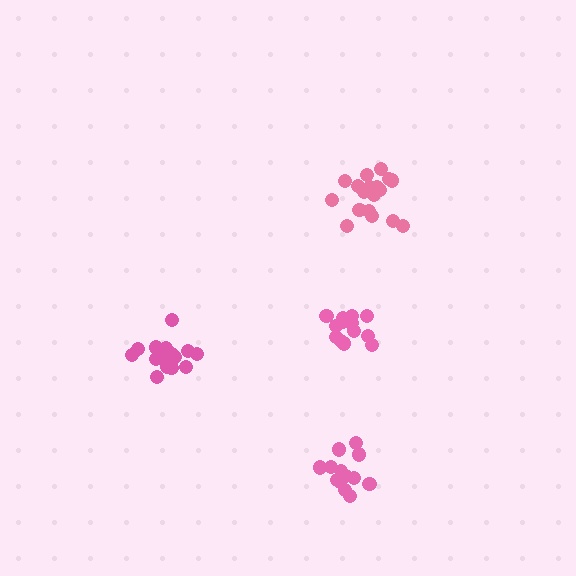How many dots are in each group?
Group 1: 13 dots, Group 2: 17 dots, Group 3: 13 dots, Group 4: 18 dots (61 total).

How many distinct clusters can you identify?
There are 4 distinct clusters.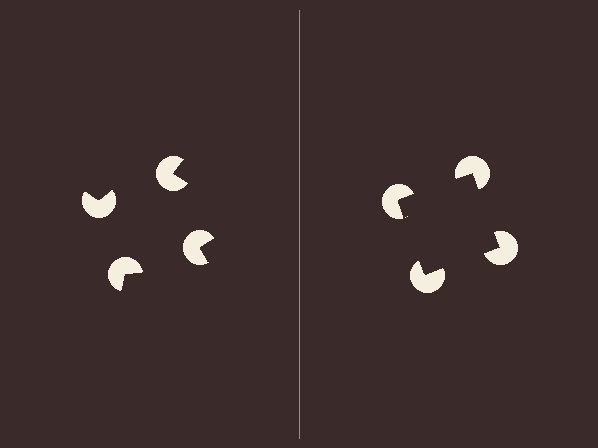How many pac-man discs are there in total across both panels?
8 — 4 on each side.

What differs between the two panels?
The pac-man discs are positioned identically on both sides; only the wedge orientations differ. On the right they align to a square; on the left they are misaligned.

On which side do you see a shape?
An illusory square appears on the right side. On the left side the wedge cuts are rotated, so no coherent shape forms.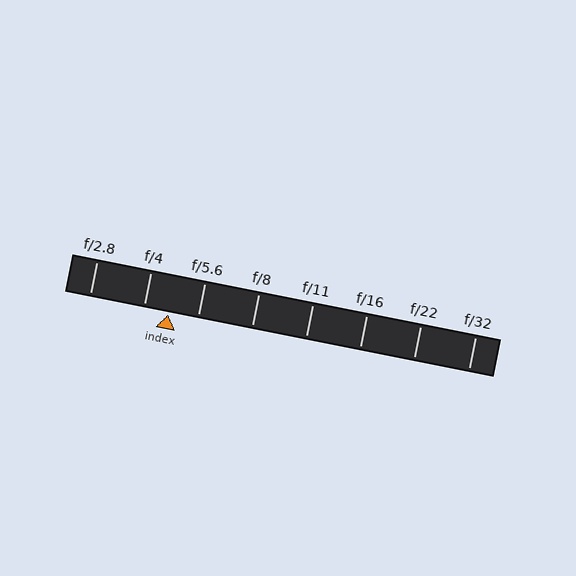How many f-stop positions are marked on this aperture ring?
There are 8 f-stop positions marked.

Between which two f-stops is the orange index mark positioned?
The index mark is between f/4 and f/5.6.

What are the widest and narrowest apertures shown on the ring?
The widest aperture shown is f/2.8 and the narrowest is f/32.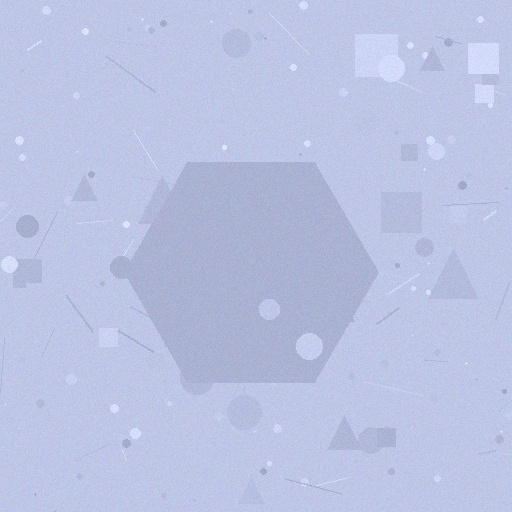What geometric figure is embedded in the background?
A hexagon is embedded in the background.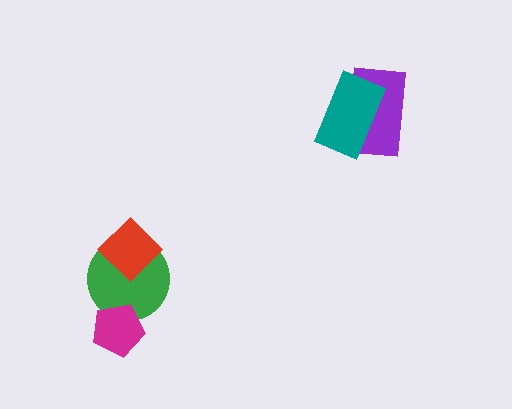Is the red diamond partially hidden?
No, no other shape covers it.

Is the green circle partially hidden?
Yes, it is partially covered by another shape.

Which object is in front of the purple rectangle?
The teal rectangle is in front of the purple rectangle.